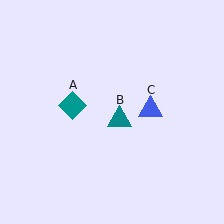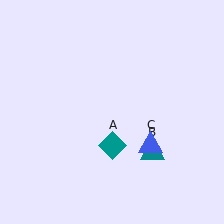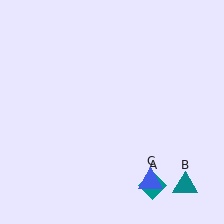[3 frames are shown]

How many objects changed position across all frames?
3 objects changed position: teal diamond (object A), teal triangle (object B), blue triangle (object C).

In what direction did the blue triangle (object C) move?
The blue triangle (object C) moved down.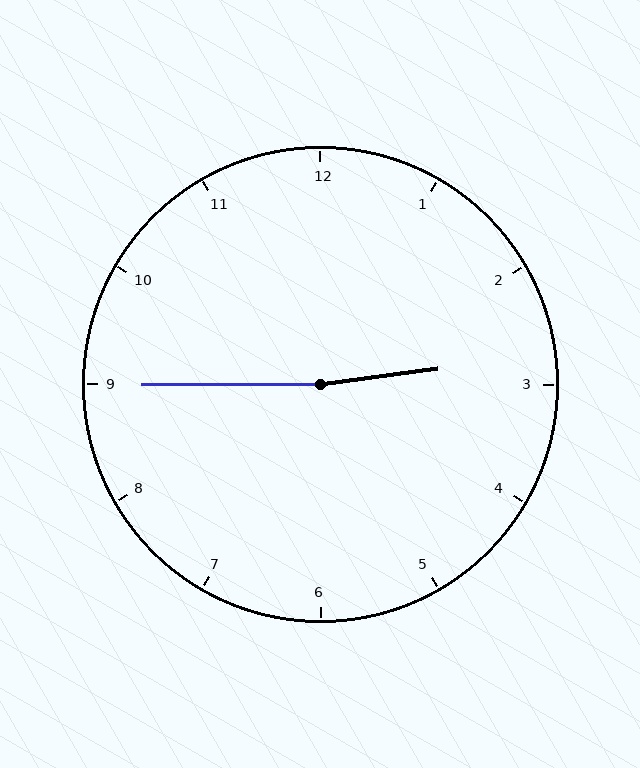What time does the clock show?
2:45.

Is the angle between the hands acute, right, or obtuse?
It is obtuse.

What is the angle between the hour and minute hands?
Approximately 172 degrees.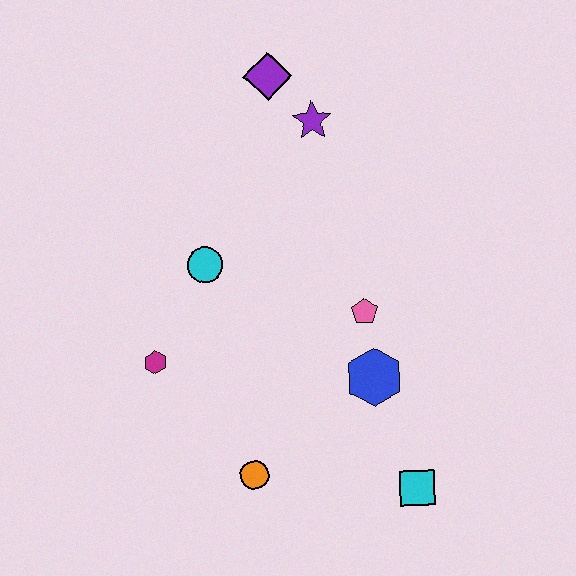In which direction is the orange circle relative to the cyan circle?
The orange circle is below the cyan circle.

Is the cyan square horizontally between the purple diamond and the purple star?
No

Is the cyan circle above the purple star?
No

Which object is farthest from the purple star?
The cyan square is farthest from the purple star.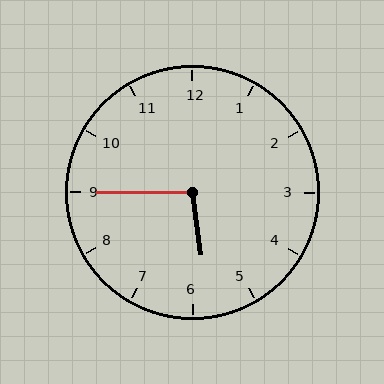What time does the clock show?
5:45.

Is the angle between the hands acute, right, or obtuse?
It is obtuse.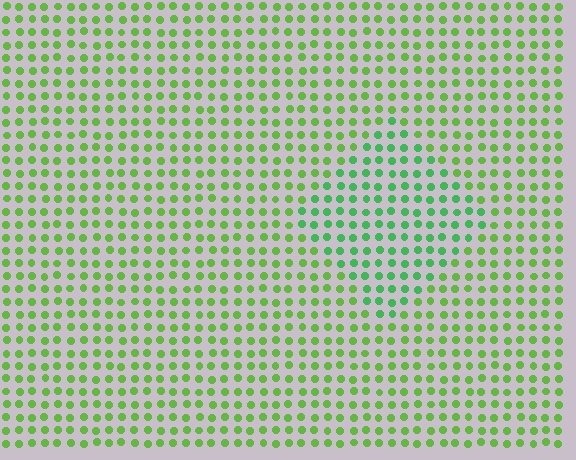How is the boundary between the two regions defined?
The boundary is defined purely by a slight shift in hue (about 29 degrees). Spacing, size, and orientation are identical on both sides.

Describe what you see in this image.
The image is filled with small lime elements in a uniform arrangement. A diamond-shaped region is visible where the elements are tinted to a slightly different hue, forming a subtle color boundary.